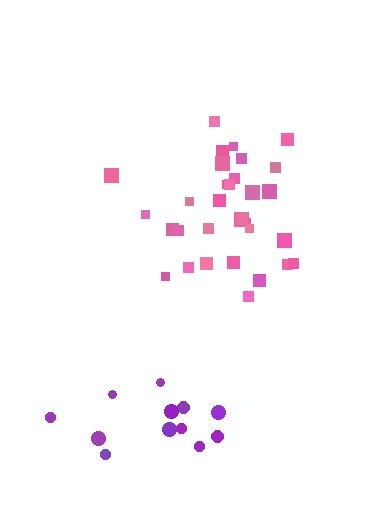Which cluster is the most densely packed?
Pink.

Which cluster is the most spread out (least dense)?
Purple.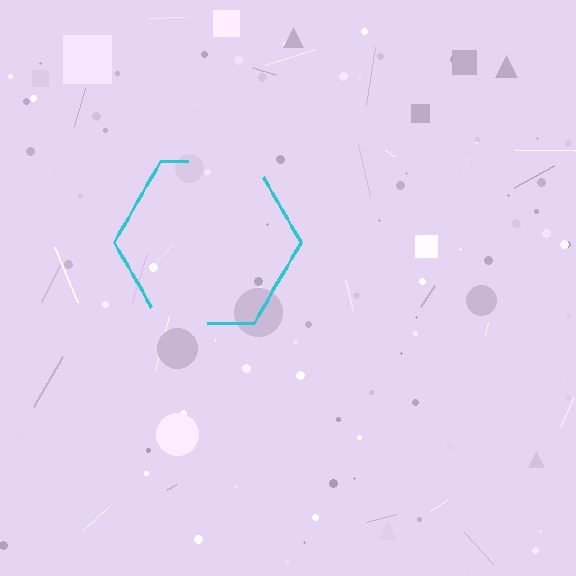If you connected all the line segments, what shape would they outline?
They would outline a hexagon.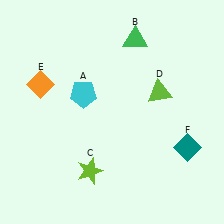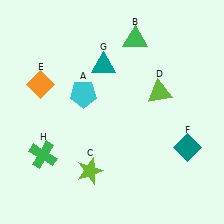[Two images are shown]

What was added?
A teal triangle (G), a green cross (H) were added in Image 2.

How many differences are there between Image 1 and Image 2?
There are 2 differences between the two images.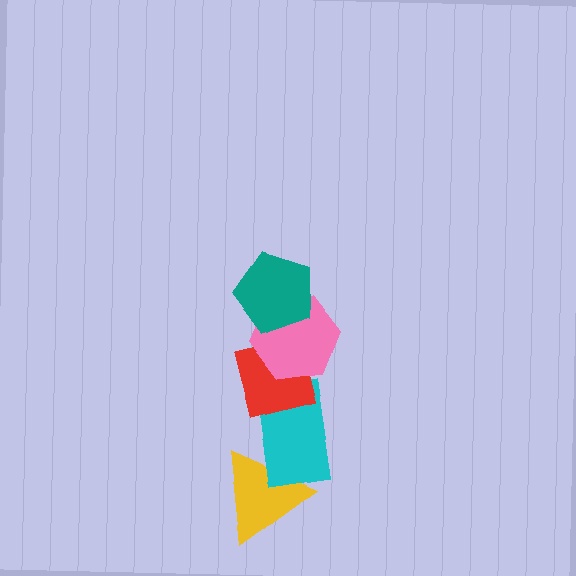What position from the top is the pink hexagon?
The pink hexagon is 2nd from the top.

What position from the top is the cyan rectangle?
The cyan rectangle is 4th from the top.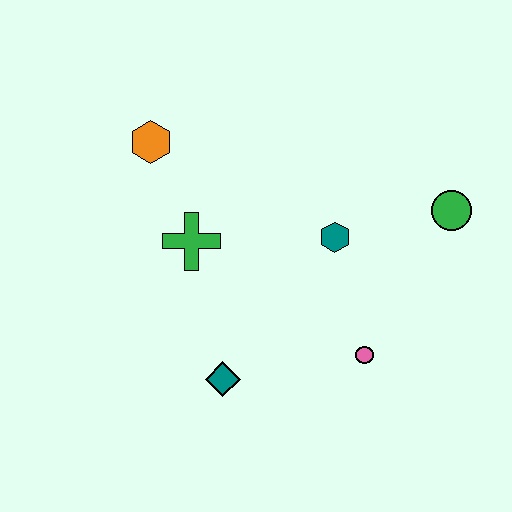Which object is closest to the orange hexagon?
The green cross is closest to the orange hexagon.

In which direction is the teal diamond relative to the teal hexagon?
The teal diamond is below the teal hexagon.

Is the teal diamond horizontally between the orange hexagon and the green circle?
Yes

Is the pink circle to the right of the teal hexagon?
Yes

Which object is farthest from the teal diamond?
The green circle is farthest from the teal diamond.